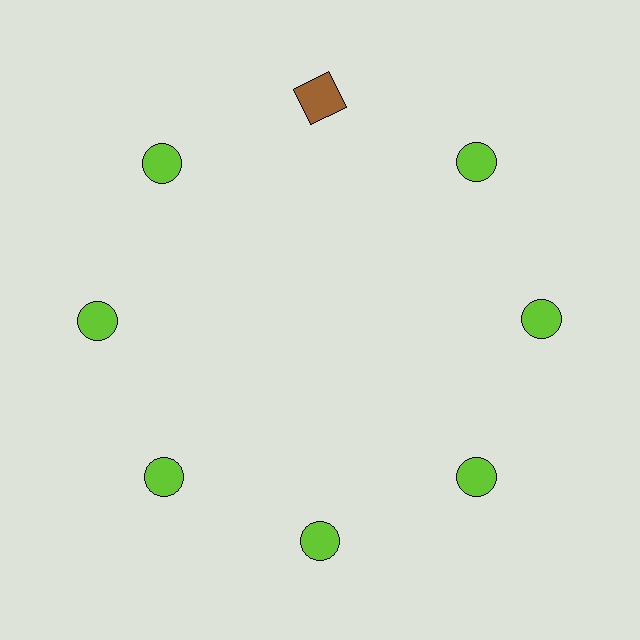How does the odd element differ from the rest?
It differs in both color (brown instead of lime) and shape (square instead of circle).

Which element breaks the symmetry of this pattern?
The brown square at roughly the 12 o'clock position breaks the symmetry. All other shapes are lime circles.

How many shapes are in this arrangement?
There are 8 shapes arranged in a ring pattern.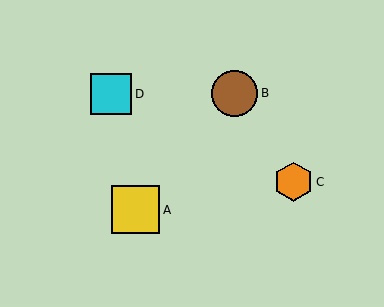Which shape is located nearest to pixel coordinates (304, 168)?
The orange hexagon (labeled C) at (294, 182) is nearest to that location.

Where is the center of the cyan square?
The center of the cyan square is at (111, 94).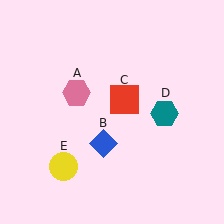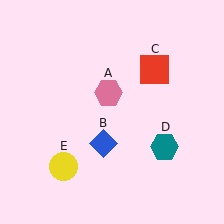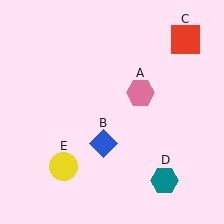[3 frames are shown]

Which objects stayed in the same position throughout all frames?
Blue diamond (object B) and yellow circle (object E) remained stationary.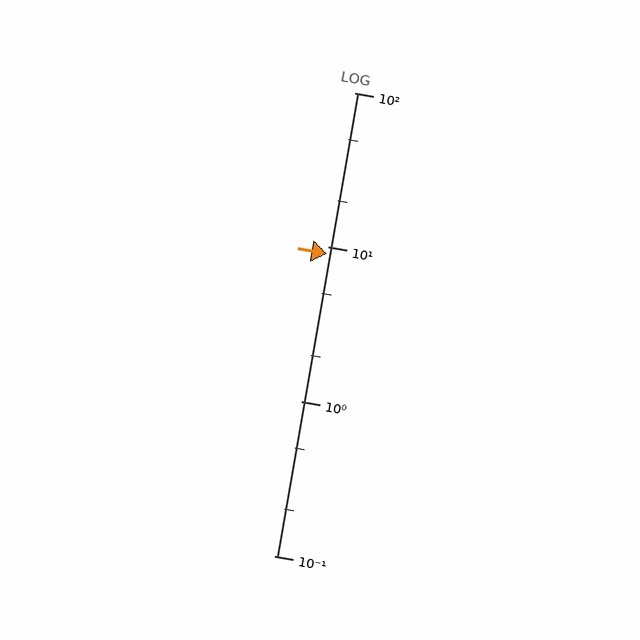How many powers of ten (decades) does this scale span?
The scale spans 3 decades, from 0.1 to 100.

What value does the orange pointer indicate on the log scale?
The pointer indicates approximately 9.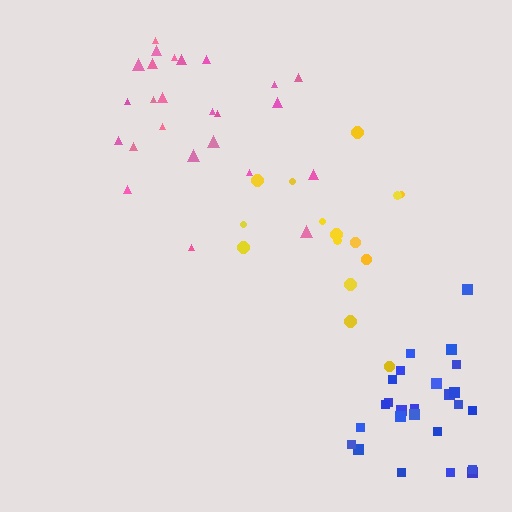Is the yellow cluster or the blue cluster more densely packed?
Blue.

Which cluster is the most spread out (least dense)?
Yellow.